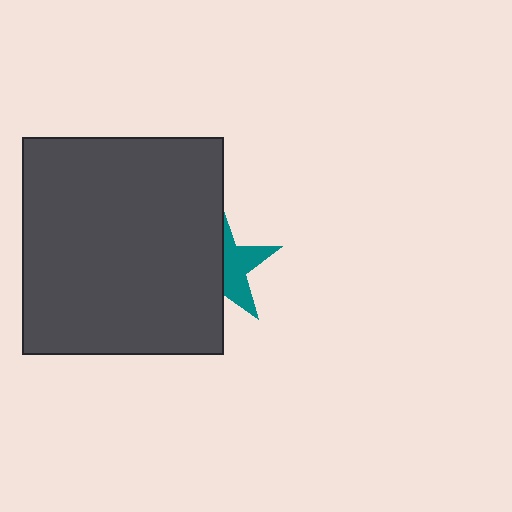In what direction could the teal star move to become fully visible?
The teal star could move right. That would shift it out from behind the dark gray rectangle entirely.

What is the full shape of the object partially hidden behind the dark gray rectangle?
The partially hidden object is a teal star.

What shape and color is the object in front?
The object in front is a dark gray rectangle.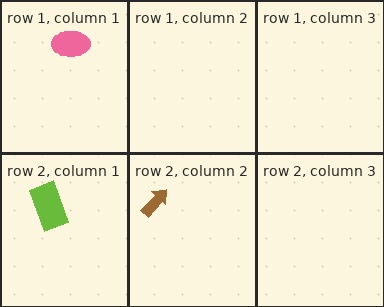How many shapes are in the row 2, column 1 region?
1.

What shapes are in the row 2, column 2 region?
The brown arrow.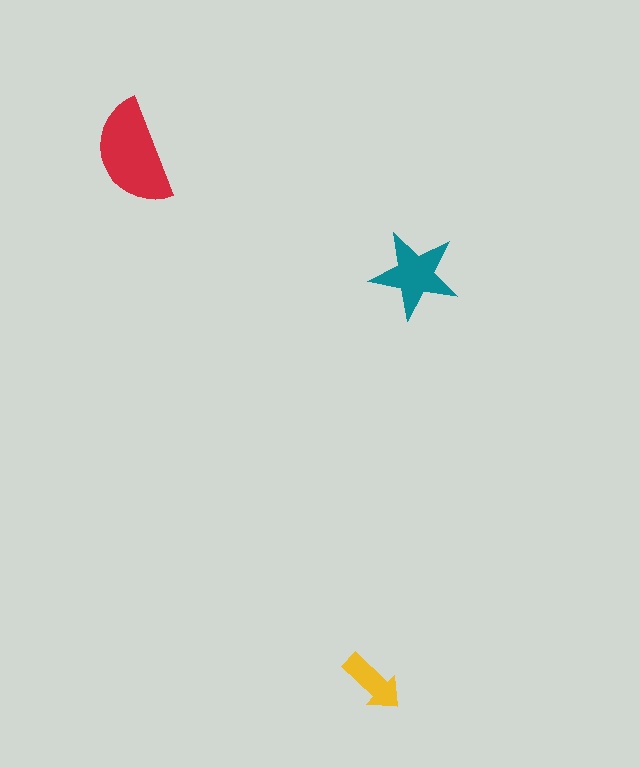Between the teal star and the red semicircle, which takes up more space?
The red semicircle.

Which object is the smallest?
The yellow arrow.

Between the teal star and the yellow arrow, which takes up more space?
The teal star.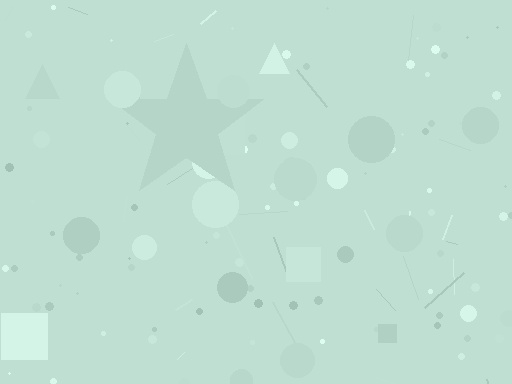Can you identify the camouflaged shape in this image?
The camouflaged shape is a star.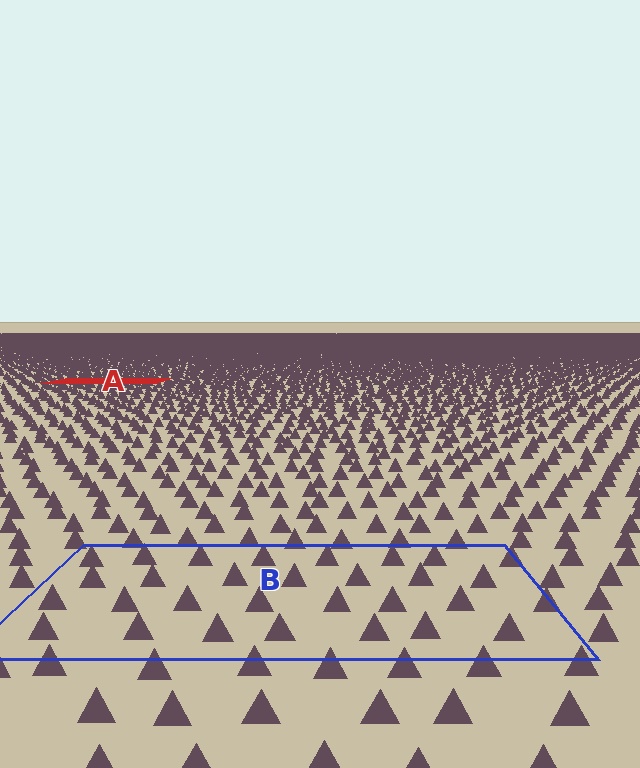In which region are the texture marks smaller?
The texture marks are smaller in region A, because it is farther away.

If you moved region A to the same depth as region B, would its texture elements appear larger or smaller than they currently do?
They would appear larger. At a closer depth, the same texture elements are projected at a bigger on-screen size.